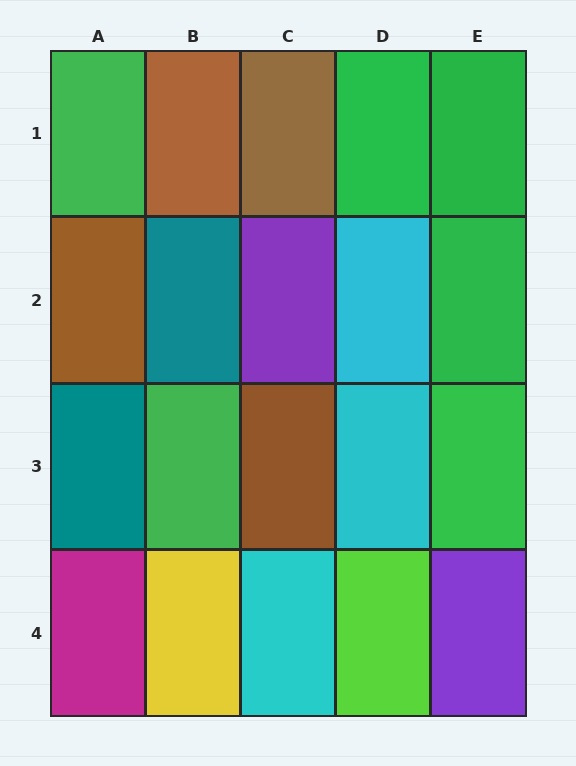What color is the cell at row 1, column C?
Brown.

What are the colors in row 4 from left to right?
Magenta, yellow, cyan, lime, purple.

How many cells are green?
6 cells are green.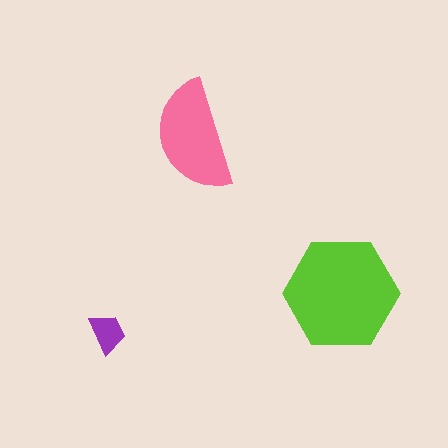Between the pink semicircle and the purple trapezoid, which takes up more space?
The pink semicircle.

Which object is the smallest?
The purple trapezoid.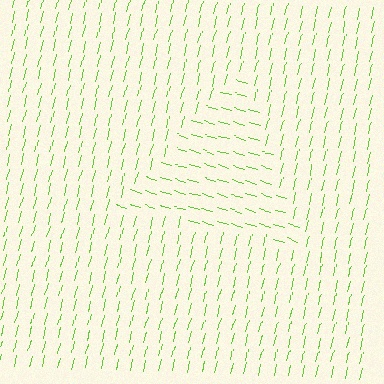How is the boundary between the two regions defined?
The boundary is defined purely by a change in line orientation (approximately 88 degrees difference). All lines are the same color and thickness.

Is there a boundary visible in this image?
Yes, there is a texture boundary formed by a change in line orientation.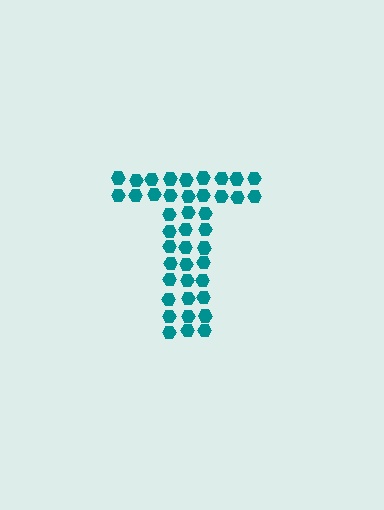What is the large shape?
The large shape is the letter T.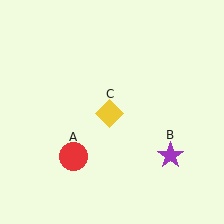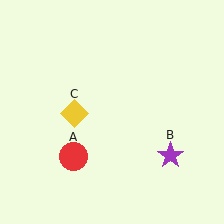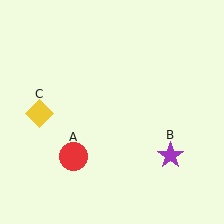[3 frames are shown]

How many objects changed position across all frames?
1 object changed position: yellow diamond (object C).